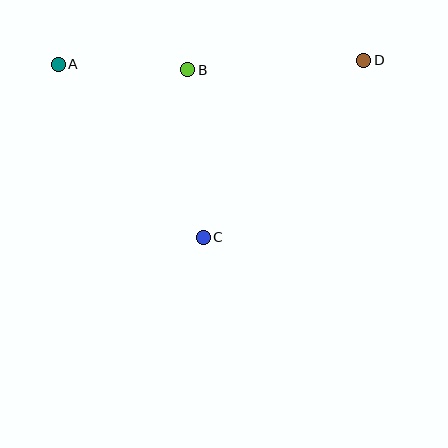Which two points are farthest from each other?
Points A and D are farthest from each other.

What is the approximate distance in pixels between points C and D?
The distance between C and D is approximately 239 pixels.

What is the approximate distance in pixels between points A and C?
The distance between A and C is approximately 226 pixels.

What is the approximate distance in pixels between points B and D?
The distance between B and D is approximately 176 pixels.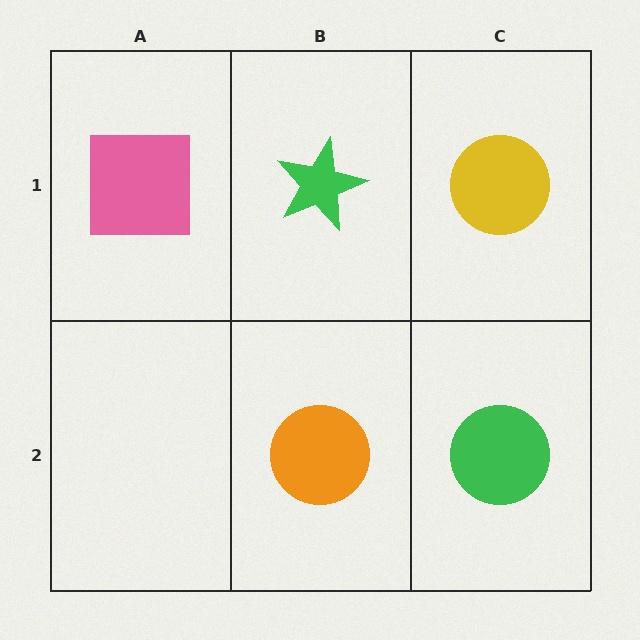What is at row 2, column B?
An orange circle.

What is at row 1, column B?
A green star.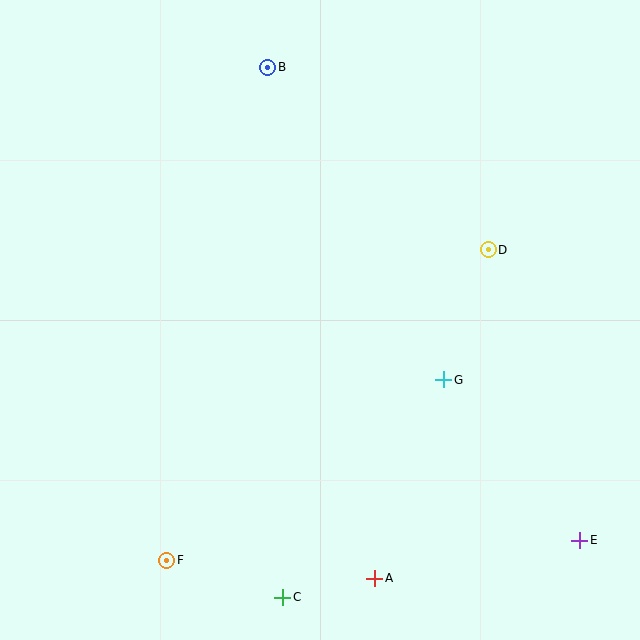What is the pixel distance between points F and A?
The distance between F and A is 209 pixels.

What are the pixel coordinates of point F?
Point F is at (167, 560).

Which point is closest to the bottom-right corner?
Point E is closest to the bottom-right corner.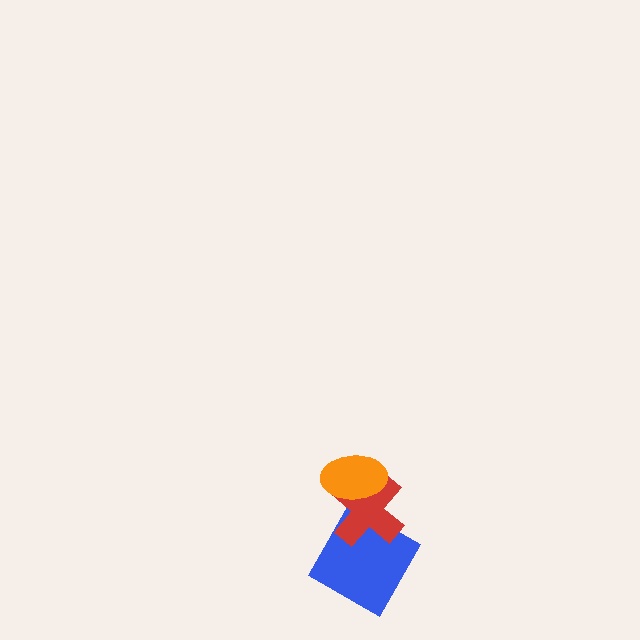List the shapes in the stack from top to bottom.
From top to bottom: the orange ellipse, the red cross, the blue square.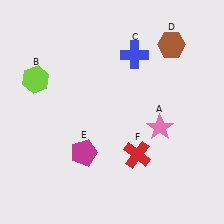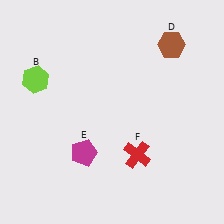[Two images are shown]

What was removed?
The pink star (A), the blue cross (C) were removed in Image 2.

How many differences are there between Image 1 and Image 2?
There are 2 differences between the two images.